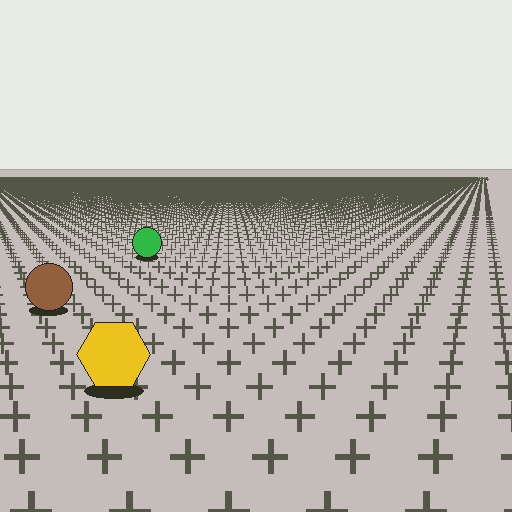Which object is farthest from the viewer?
The green circle is farthest from the viewer. It appears smaller and the ground texture around it is denser.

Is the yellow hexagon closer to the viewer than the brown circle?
Yes. The yellow hexagon is closer — you can tell from the texture gradient: the ground texture is coarser near it.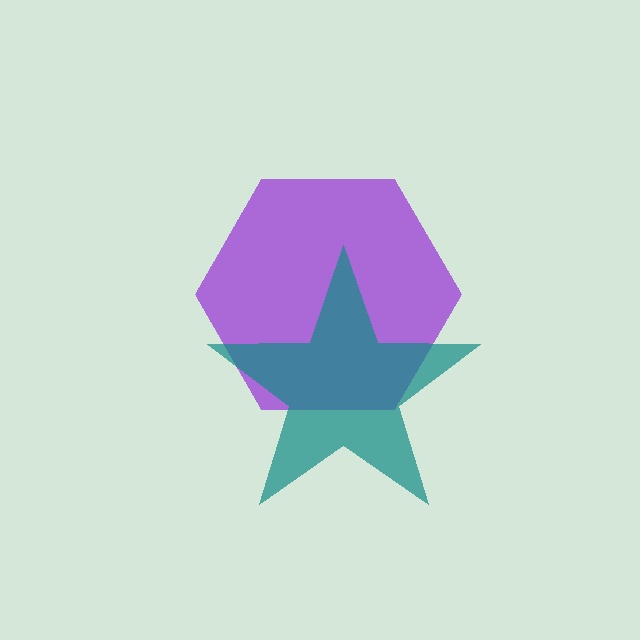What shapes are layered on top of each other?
The layered shapes are: a purple hexagon, a teal star.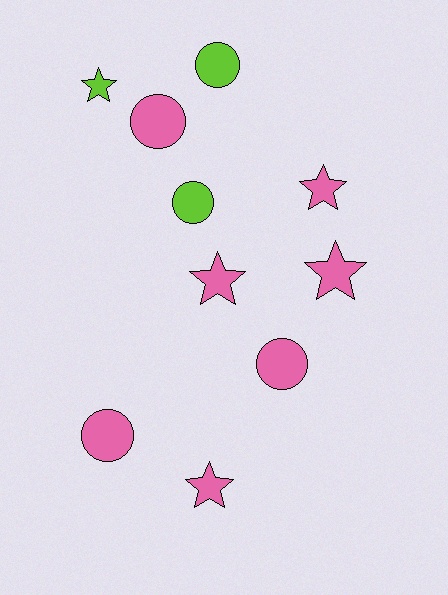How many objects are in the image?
There are 10 objects.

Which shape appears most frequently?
Circle, with 5 objects.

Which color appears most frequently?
Pink, with 7 objects.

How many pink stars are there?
There are 4 pink stars.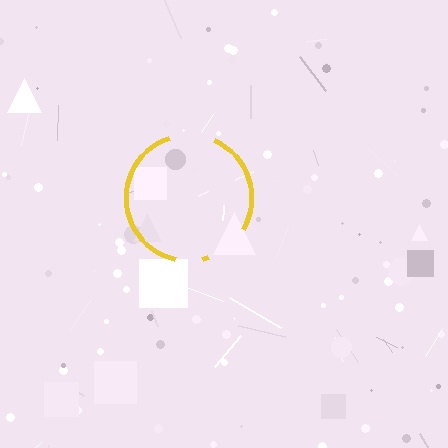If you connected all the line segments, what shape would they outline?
They would outline a circle.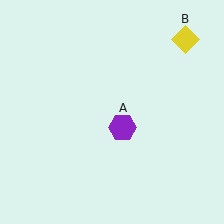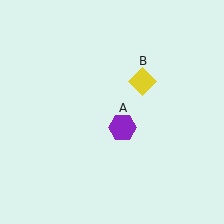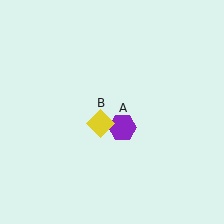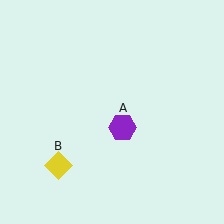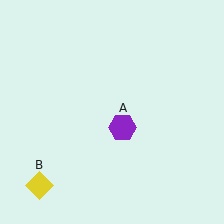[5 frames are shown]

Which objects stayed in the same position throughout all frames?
Purple hexagon (object A) remained stationary.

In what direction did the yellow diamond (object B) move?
The yellow diamond (object B) moved down and to the left.